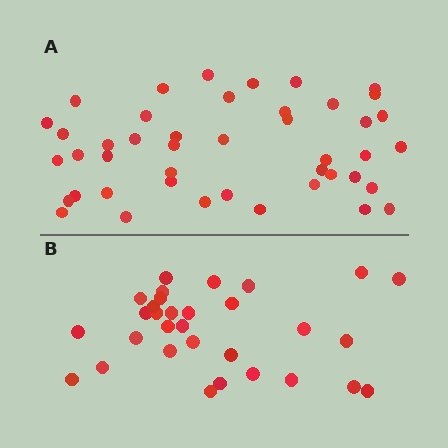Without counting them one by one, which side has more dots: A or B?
Region A (the top region) has more dots.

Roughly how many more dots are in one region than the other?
Region A has approximately 15 more dots than region B.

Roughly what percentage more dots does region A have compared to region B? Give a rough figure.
About 40% more.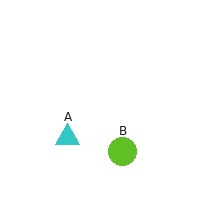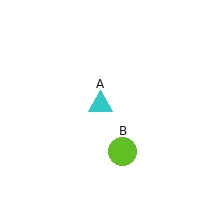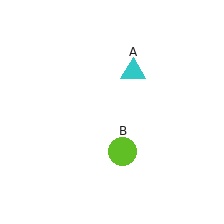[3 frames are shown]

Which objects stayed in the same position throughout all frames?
Lime circle (object B) remained stationary.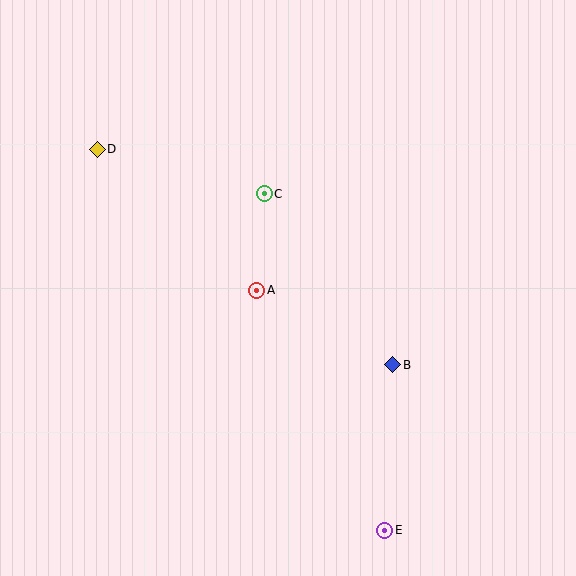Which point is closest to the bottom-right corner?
Point E is closest to the bottom-right corner.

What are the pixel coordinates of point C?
Point C is at (264, 194).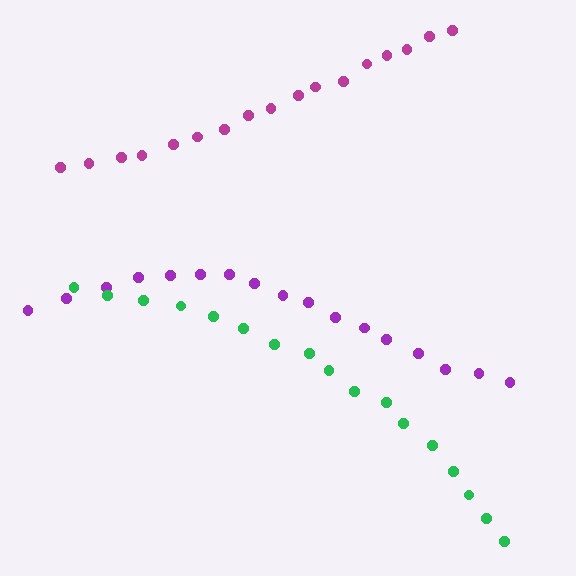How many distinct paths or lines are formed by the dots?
There are 3 distinct paths.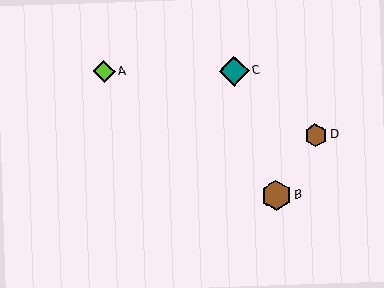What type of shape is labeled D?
Shape D is a brown hexagon.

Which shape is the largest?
The teal diamond (labeled C) is the largest.